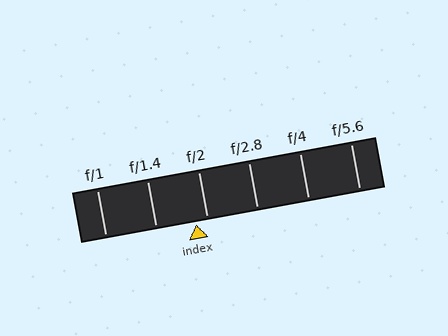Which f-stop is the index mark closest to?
The index mark is closest to f/2.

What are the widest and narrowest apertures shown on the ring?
The widest aperture shown is f/1 and the narrowest is f/5.6.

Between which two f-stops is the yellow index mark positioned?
The index mark is between f/1.4 and f/2.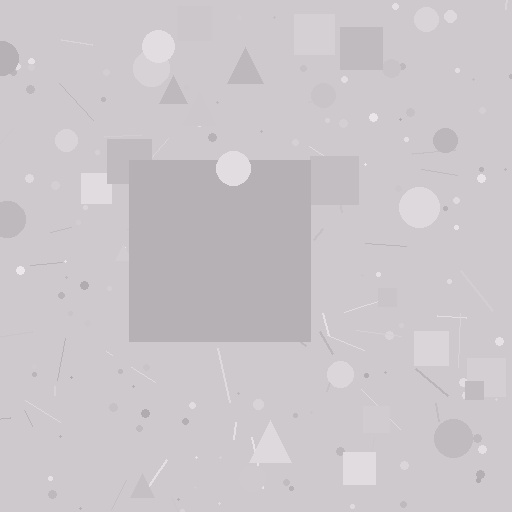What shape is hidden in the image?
A square is hidden in the image.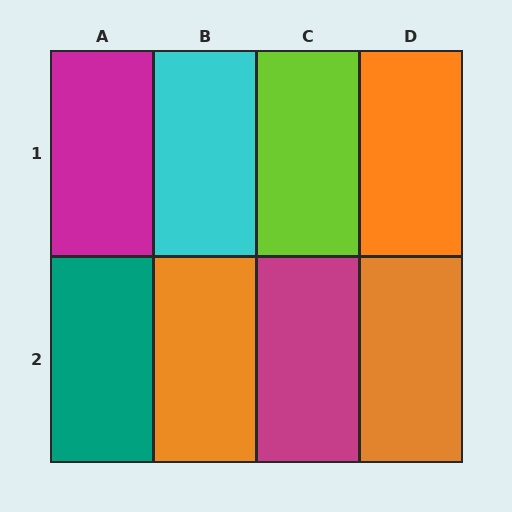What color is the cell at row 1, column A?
Magenta.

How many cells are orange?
3 cells are orange.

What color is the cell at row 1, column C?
Lime.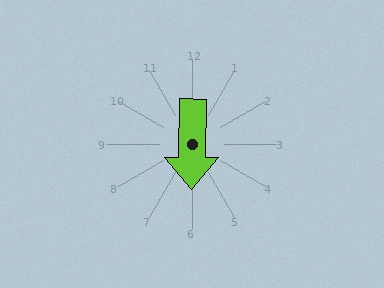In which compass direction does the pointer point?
South.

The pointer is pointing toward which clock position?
Roughly 6 o'clock.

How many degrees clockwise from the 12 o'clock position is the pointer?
Approximately 181 degrees.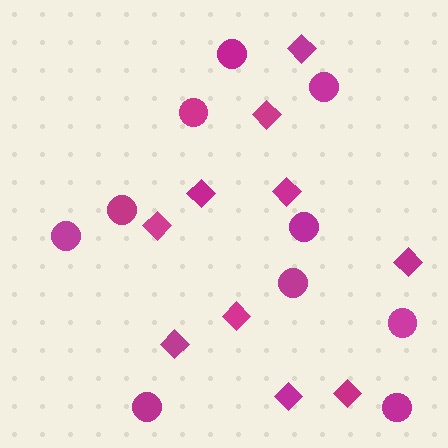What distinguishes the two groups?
There are 2 groups: one group of circles (10) and one group of diamonds (10).